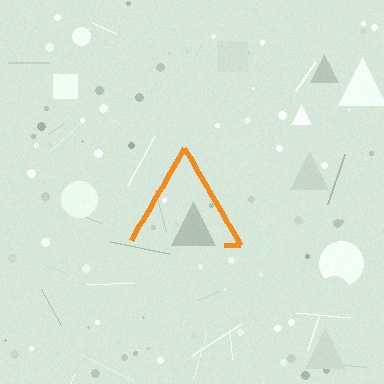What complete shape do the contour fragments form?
The contour fragments form a triangle.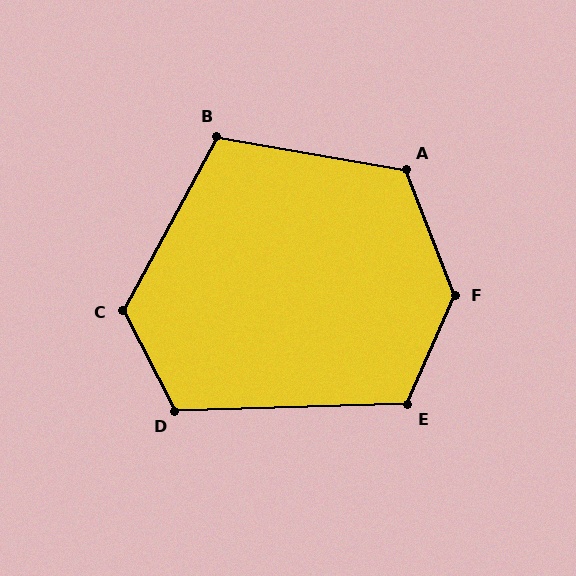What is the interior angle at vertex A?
Approximately 121 degrees (obtuse).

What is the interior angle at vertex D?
Approximately 116 degrees (obtuse).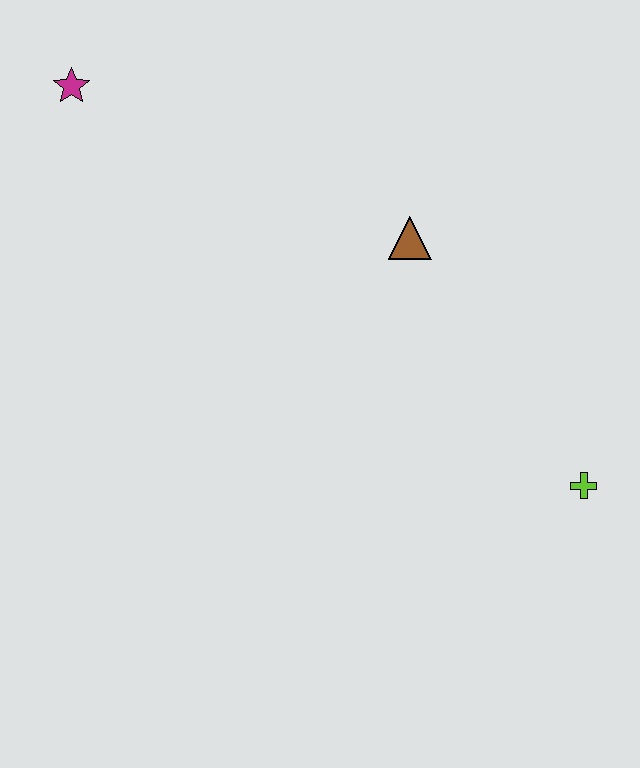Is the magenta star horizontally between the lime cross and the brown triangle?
No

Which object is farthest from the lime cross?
The magenta star is farthest from the lime cross.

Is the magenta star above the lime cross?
Yes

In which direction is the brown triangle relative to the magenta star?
The brown triangle is to the right of the magenta star.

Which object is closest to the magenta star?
The brown triangle is closest to the magenta star.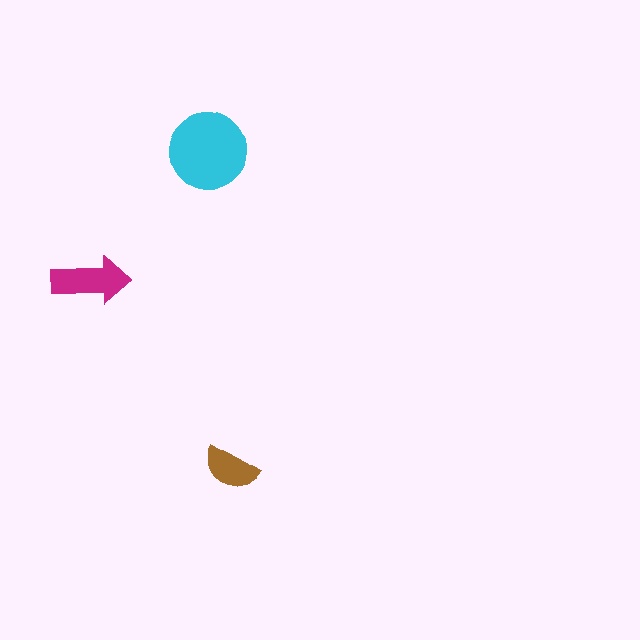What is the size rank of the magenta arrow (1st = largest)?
2nd.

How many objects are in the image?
There are 3 objects in the image.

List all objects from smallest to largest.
The brown semicircle, the magenta arrow, the cyan circle.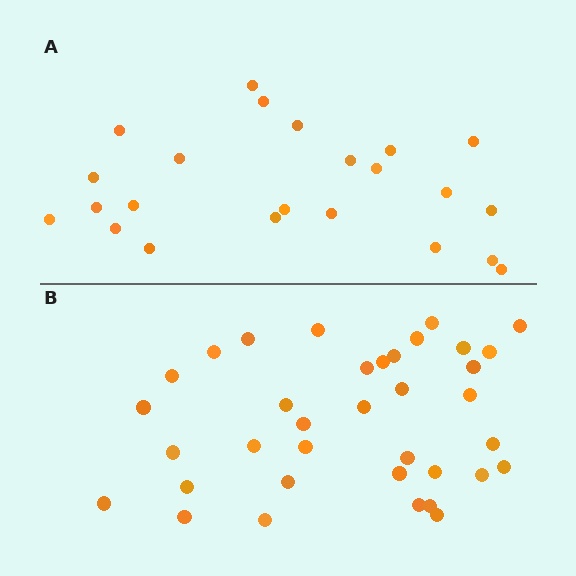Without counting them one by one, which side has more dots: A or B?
Region B (the bottom region) has more dots.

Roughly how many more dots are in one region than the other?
Region B has approximately 15 more dots than region A.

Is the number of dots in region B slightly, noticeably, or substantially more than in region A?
Region B has substantially more. The ratio is roughly 1.6 to 1.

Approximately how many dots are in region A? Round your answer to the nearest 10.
About 20 dots. (The exact count is 23, which rounds to 20.)